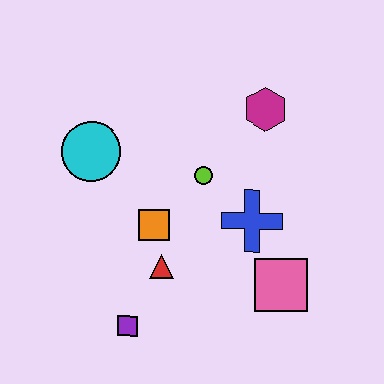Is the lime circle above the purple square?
Yes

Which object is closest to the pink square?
The blue cross is closest to the pink square.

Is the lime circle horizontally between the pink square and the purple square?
Yes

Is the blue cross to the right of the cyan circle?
Yes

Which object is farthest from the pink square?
The cyan circle is farthest from the pink square.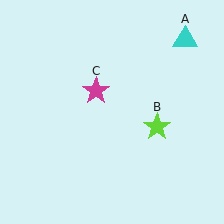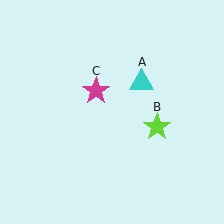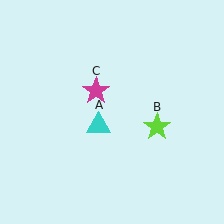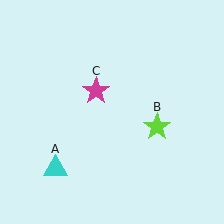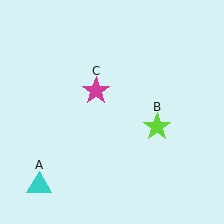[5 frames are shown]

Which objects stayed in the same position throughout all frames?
Lime star (object B) and magenta star (object C) remained stationary.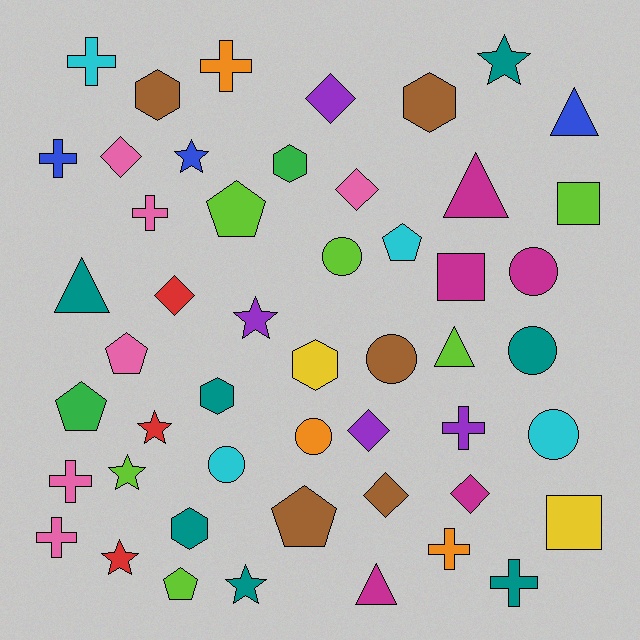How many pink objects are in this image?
There are 6 pink objects.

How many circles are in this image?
There are 7 circles.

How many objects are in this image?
There are 50 objects.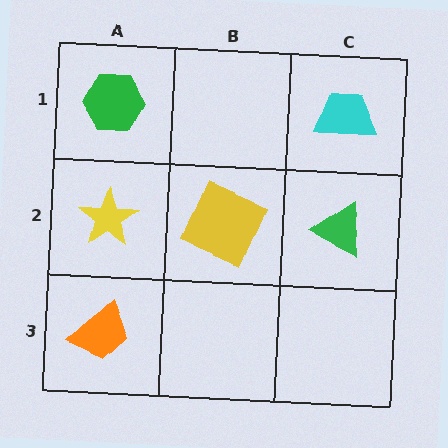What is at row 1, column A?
A green hexagon.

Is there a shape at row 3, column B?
No, that cell is empty.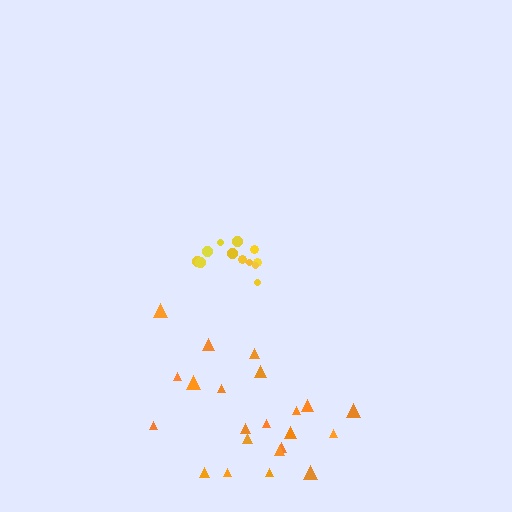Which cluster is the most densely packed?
Yellow.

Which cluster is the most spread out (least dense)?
Orange.